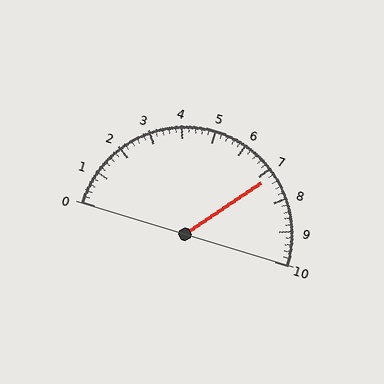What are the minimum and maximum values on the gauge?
The gauge ranges from 0 to 10.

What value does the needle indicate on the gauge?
The needle indicates approximately 7.2.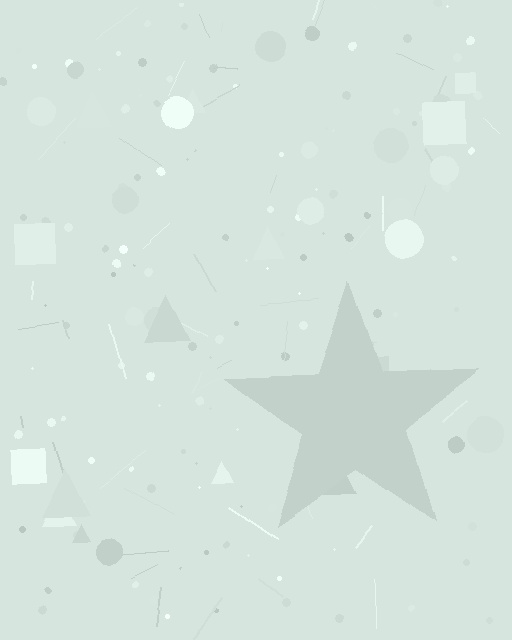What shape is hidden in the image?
A star is hidden in the image.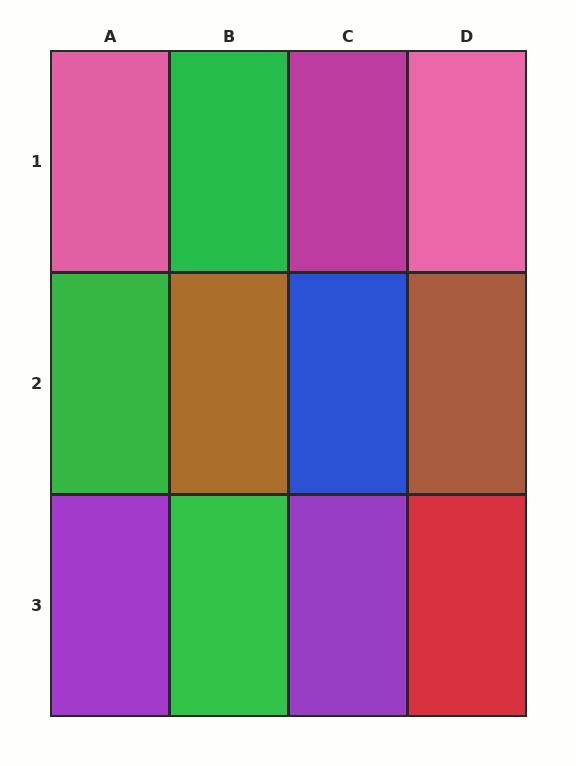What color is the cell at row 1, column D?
Pink.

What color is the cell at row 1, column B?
Green.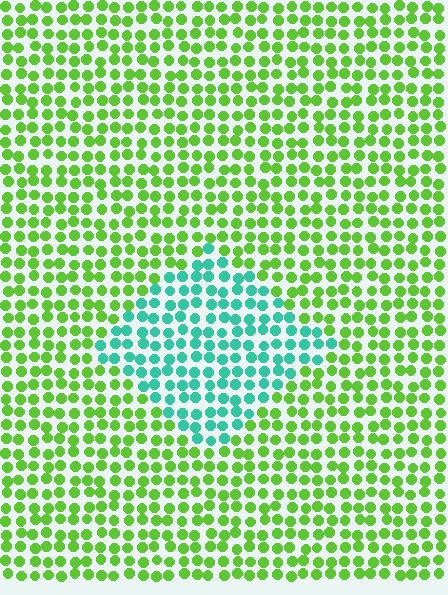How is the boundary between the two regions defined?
The boundary is defined purely by a slight shift in hue (about 62 degrees). Spacing, size, and orientation are identical on both sides.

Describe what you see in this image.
The image is filled with small lime elements in a uniform arrangement. A diamond-shaped region is visible where the elements are tinted to a slightly different hue, forming a subtle color boundary.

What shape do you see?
I see a diamond.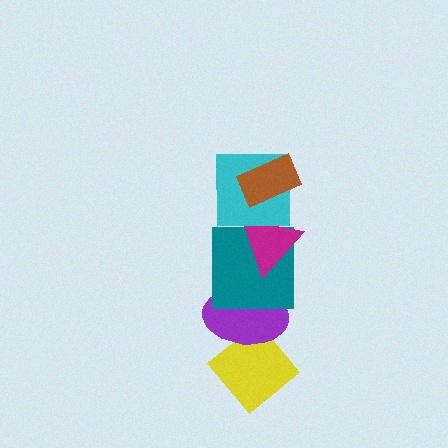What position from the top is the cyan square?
The cyan square is 2nd from the top.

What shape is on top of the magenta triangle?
The cyan square is on top of the magenta triangle.